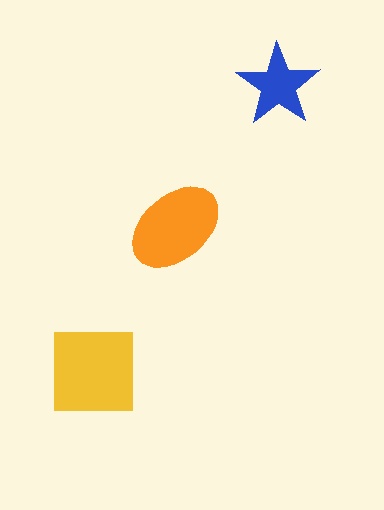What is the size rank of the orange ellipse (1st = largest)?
2nd.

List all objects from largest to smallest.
The yellow square, the orange ellipse, the blue star.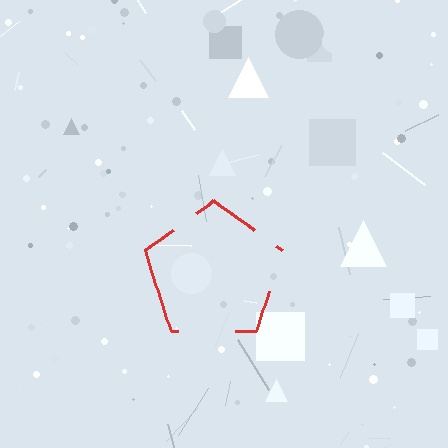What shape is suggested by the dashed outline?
The dashed outline suggests a pentagon.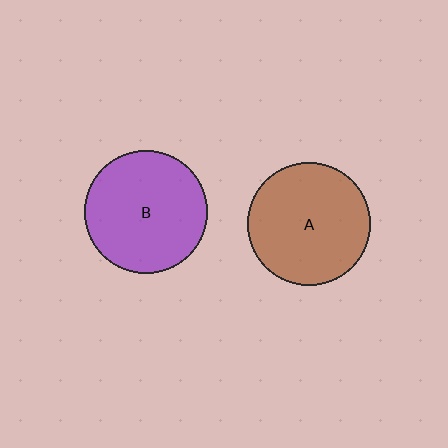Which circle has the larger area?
Circle B (purple).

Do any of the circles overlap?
No, none of the circles overlap.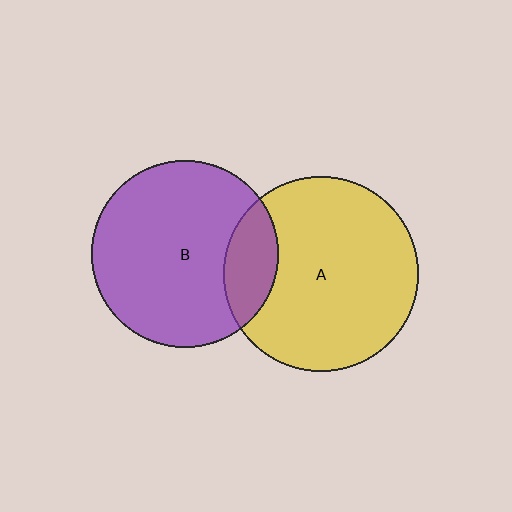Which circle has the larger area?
Circle A (yellow).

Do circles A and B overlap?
Yes.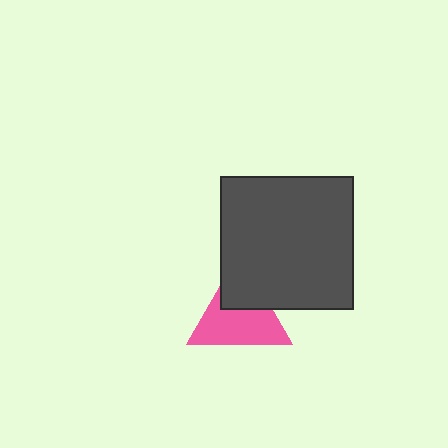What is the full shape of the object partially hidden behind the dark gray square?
The partially hidden object is a pink triangle.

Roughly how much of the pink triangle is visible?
Most of it is visible (roughly 65%).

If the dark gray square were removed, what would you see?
You would see the complete pink triangle.